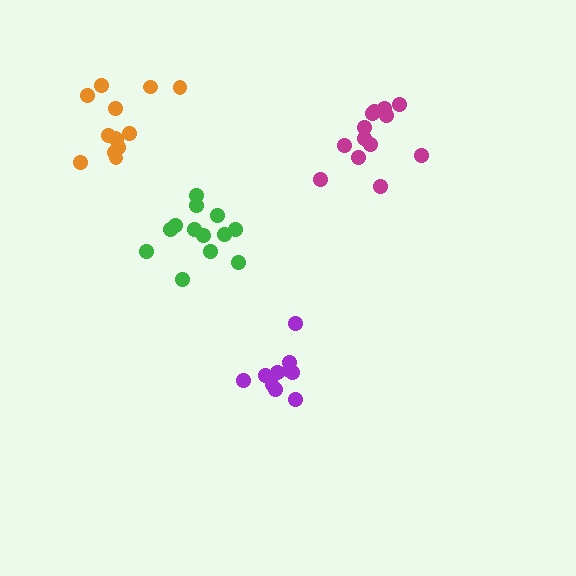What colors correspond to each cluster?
The clusters are colored: orange, purple, magenta, green.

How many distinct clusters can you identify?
There are 4 distinct clusters.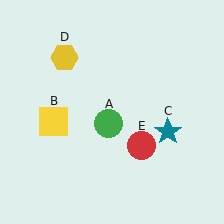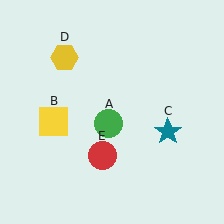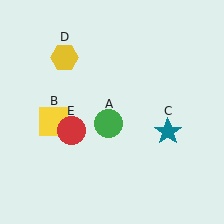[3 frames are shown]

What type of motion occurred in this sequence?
The red circle (object E) rotated clockwise around the center of the scene.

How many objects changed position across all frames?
1 object changed position: red circle (object E).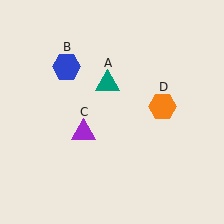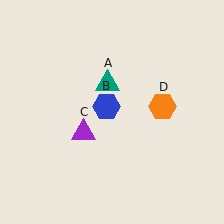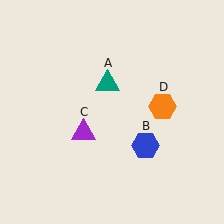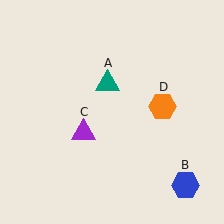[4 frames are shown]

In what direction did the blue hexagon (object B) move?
The blue hexagon (object B) moved down and to the right.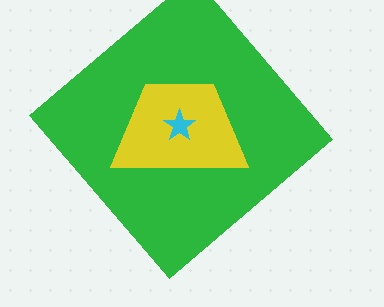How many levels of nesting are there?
3.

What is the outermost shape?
The green diamond.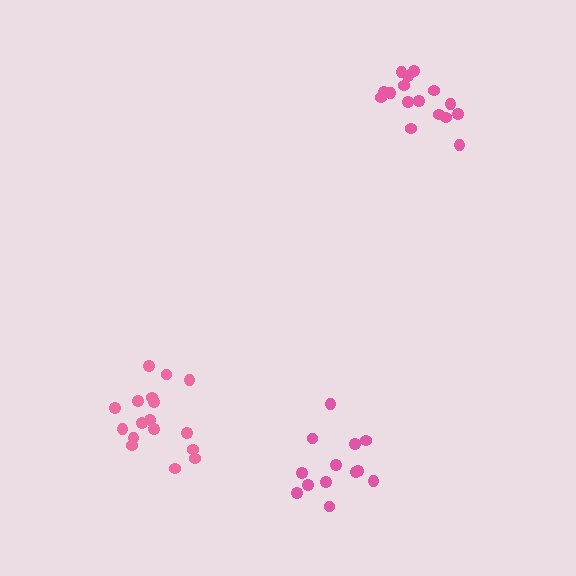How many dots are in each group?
Group 1: 13 dots, Group 2: 17 dots, Group 3: 17 dots (47 total).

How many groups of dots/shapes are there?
There are 3 groups.